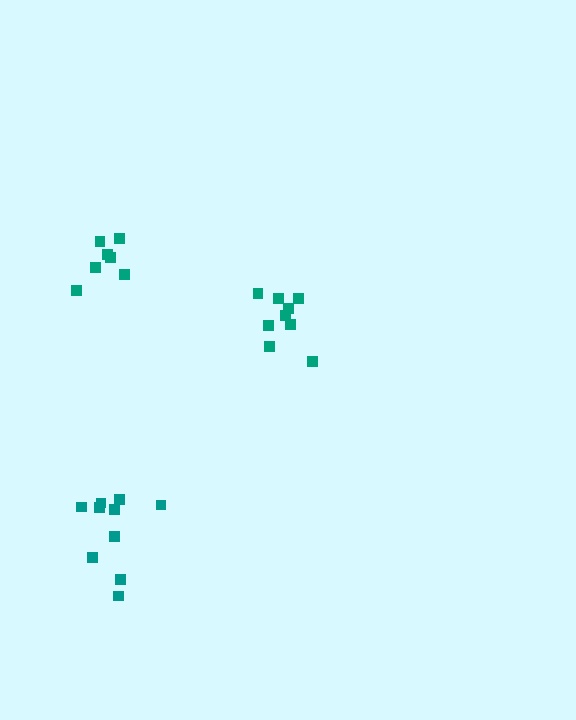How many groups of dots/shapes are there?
There are 3 groups.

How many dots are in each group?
Group 1: 9 dots, Group 2: 7 dots, Group 3: 10 dots (26 total).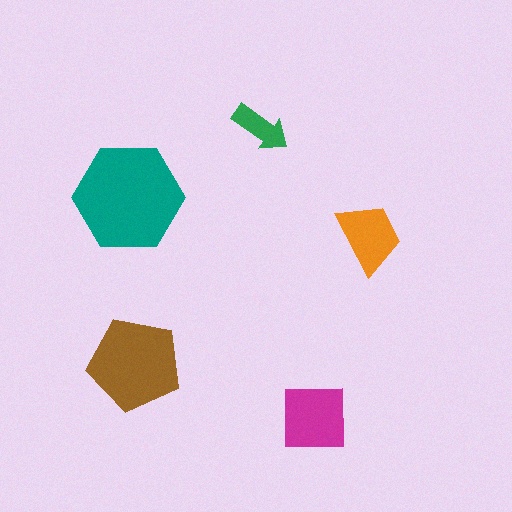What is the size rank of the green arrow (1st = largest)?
5th.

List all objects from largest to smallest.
The teal hexagon, the brown pentagon, the magenta square, the orange trapezoid, the green arrow.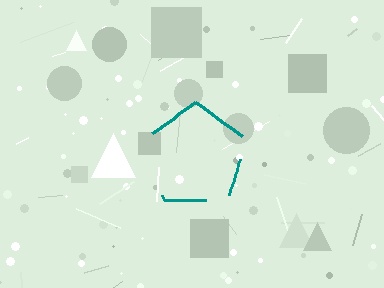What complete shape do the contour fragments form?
The contour fragments form a pentagon.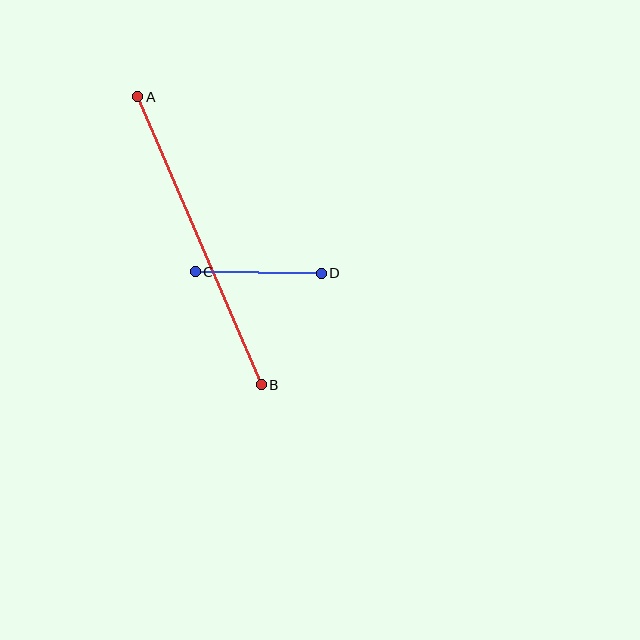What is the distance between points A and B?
The distance is approximately 313 pixels.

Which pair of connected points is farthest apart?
Points A and B are farthest apart.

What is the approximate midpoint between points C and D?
The midpoint is at approximately (258, 272) pixels.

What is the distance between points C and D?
The distance is approximately 126 pixels.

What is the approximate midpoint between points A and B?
The midpoint is at approximately (199, 241) pixels.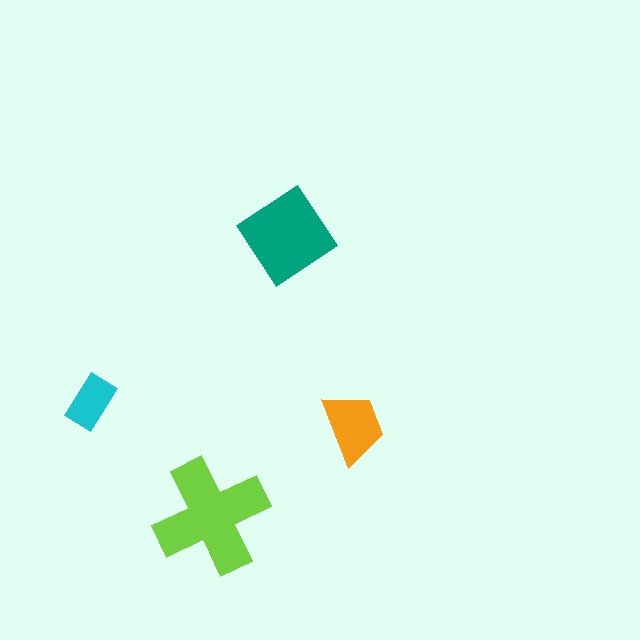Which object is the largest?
The lime cross.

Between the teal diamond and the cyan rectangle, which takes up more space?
The teal diamond.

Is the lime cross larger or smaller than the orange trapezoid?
Larger.